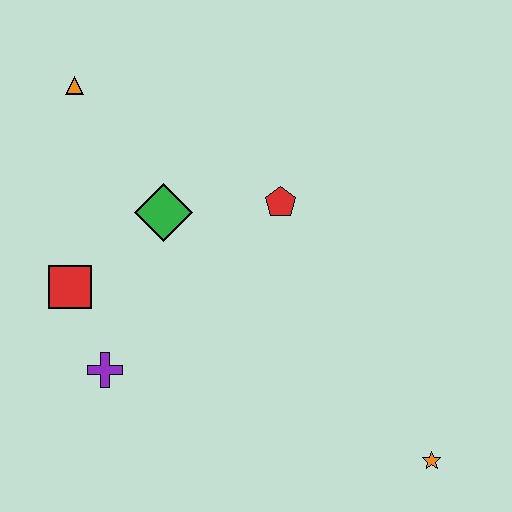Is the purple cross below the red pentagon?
Yes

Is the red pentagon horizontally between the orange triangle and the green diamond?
No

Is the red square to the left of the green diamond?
Yes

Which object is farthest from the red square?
The orange star is farthest from the red square.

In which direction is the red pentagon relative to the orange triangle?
The red pentagon is to the right of the orange triangle.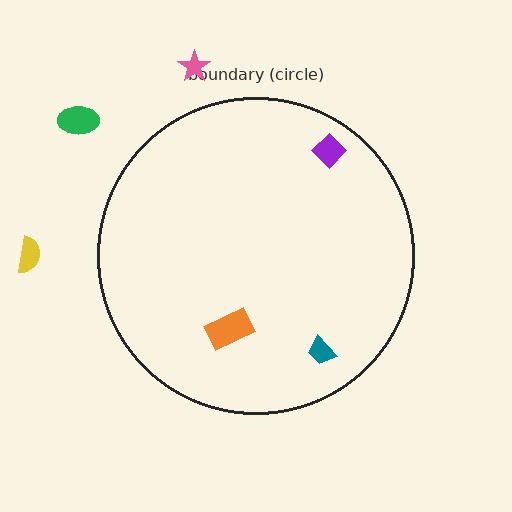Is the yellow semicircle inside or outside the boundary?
Outside.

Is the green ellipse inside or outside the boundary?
Outside.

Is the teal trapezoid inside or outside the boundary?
Inside.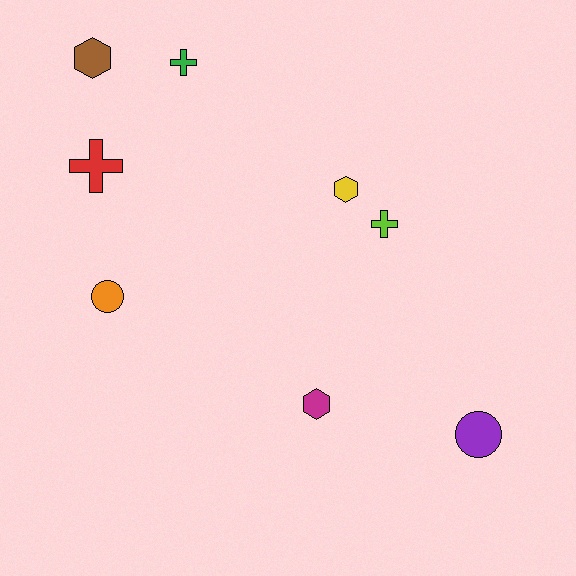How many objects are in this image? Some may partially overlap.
There are 8 objects.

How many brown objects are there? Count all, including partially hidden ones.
There is 1 brown object.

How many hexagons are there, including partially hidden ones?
There are 3 hexagons.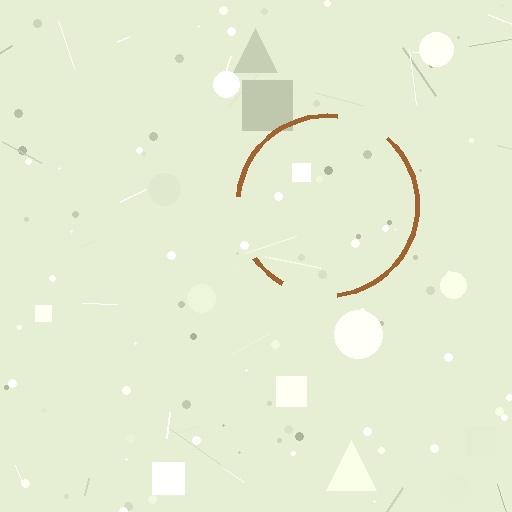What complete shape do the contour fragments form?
The contour fragments form a circle.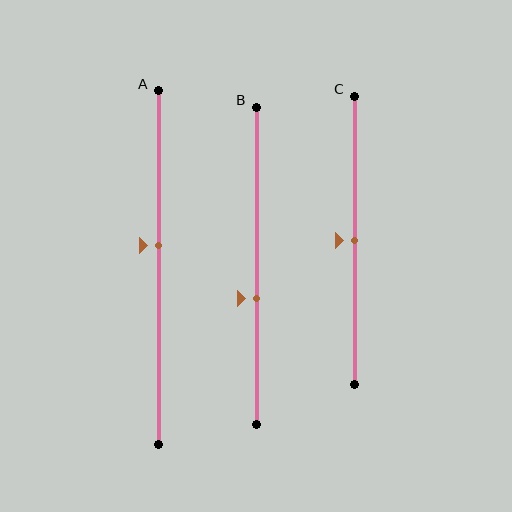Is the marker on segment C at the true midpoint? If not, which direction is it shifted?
Yes, the marker on segment C is at the true midpoint.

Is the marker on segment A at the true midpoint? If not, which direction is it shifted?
No, the marker on segment A is shifted upward by about 6% of the segment length.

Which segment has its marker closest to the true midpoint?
Segment C has its marker closest to the true midpoint.